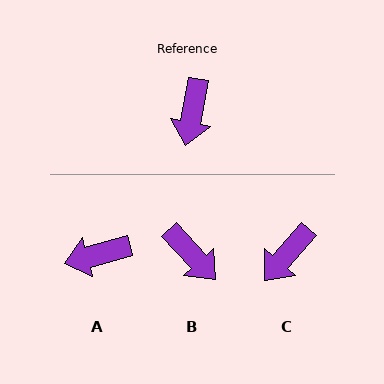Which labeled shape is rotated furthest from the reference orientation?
A, about 64 degrees away.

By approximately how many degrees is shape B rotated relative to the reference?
Approximately 54 degrees counter-clockwise.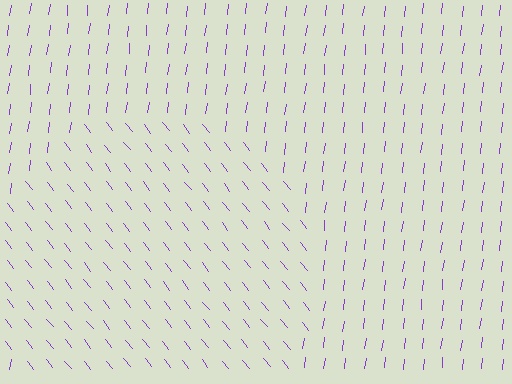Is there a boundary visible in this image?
Yes, there is a texture boundary formed by a change in line orientation.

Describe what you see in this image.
The image is filled with small purple line segments. A circle region in the image has lines oriented differently from the surrounding lines, creating a visible texture boundary.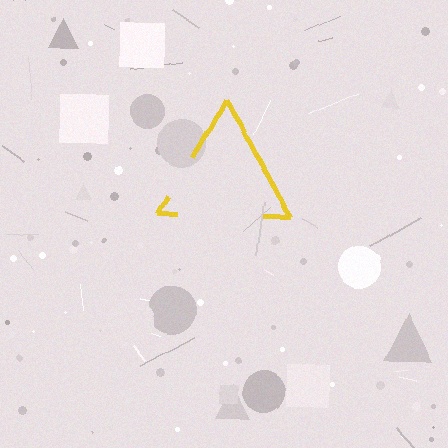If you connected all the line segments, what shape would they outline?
They would outline a triangle.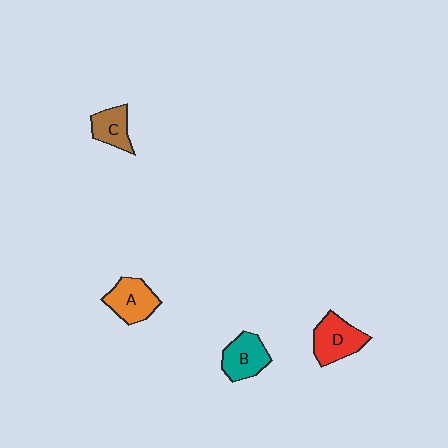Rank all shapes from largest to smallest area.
From largest to smallest: D (red), A (orange), B (teal), C (brown).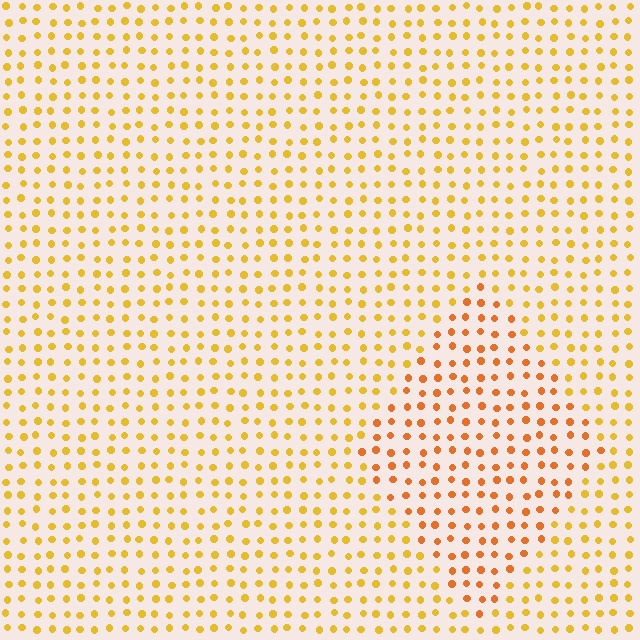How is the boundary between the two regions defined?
The boundary is defined purely by a slight shift in hue (about 25 degrees). Spacing, size, and orientation are identical on both sides.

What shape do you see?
I see a diamond.